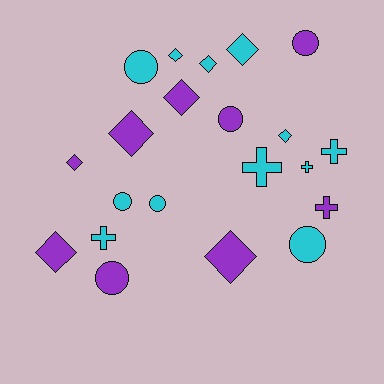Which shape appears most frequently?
Diamond, with 9 objects.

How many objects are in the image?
There are 21 objects.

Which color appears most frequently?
Cyan, with 12 objects.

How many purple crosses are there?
There is 1 purple cross.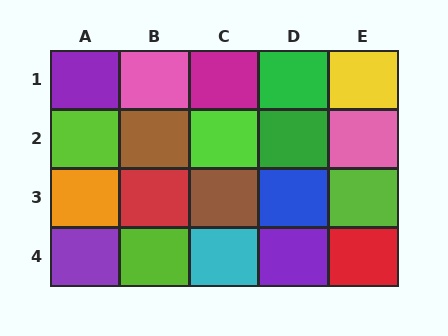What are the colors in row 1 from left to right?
Purple, pink, magenta, green, yellow.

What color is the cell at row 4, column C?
Cyan.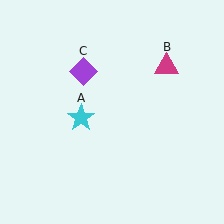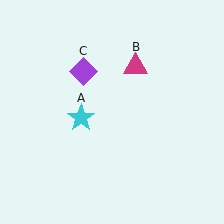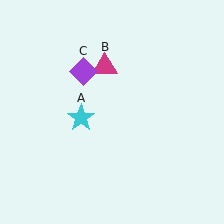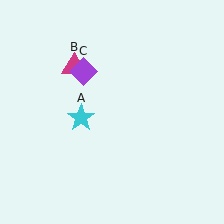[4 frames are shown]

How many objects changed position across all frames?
1 object changed position: magenta triangle (object B).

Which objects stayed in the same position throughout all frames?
Cyan star (object A) and purple diamond (object C) remained stationary.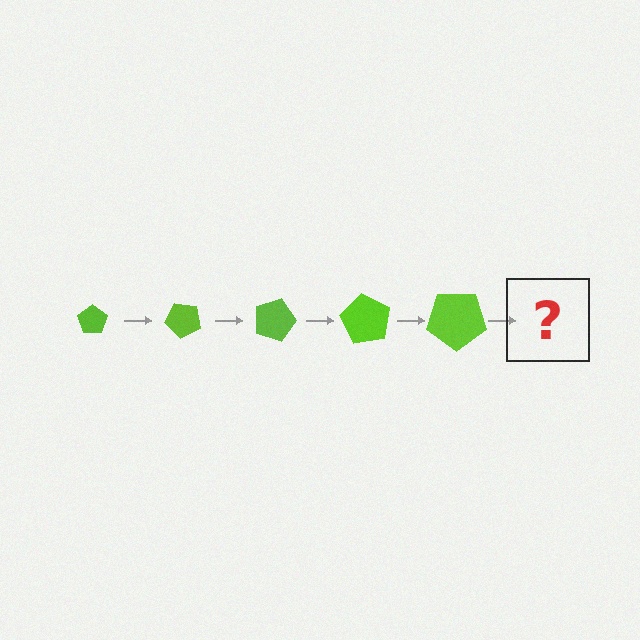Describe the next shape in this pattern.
It should be a pentagon, larger than the previous one and rotated 225 degrees from the start.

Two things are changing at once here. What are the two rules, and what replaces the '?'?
The two rules are that the pentagon grows larger each step and it rotates 45 degrees each step. The '?' should be a pentagon, larger than the previous one and rotated 225 degrees from the start.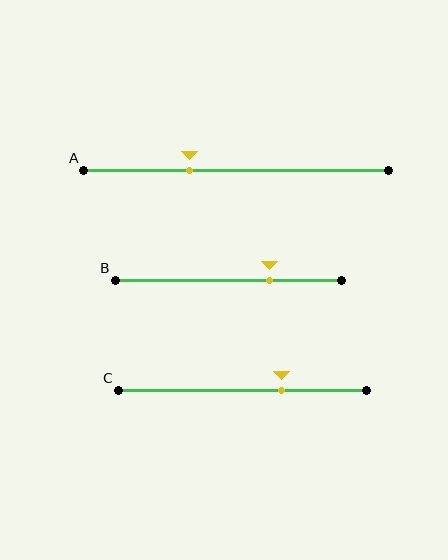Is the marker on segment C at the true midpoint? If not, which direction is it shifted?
No, the marker on segment C is shifted to the right by about 16% of the segment length.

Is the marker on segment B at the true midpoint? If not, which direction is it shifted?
No, the marker on segment B is shifted to the right by about 18% of the segment length.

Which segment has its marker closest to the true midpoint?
Segment A has its marker closest to the true midpoint.